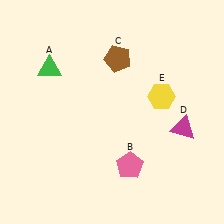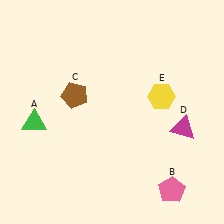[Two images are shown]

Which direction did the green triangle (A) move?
The green triangle (A) moved down.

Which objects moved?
The objects that moved are: the green triangle (A), the pink pentagon (B), the brown pentagon (C).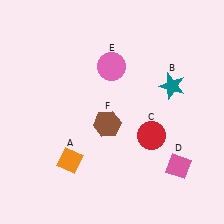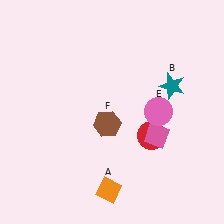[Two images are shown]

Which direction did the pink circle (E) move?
The pink circle (E) moved right.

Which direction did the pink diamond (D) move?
The pink diamond (D) moved up.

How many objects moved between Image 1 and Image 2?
3 objects moved between the two images.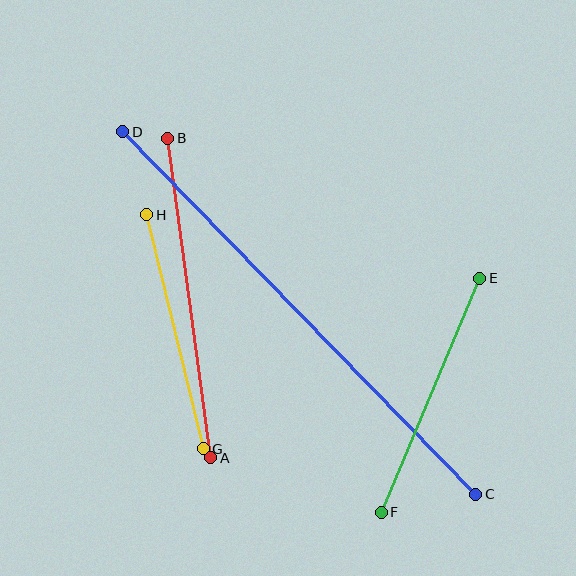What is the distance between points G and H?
The distance is approximately 241 pixels.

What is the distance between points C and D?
The distance is approximately 506 pixels.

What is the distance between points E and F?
The distance is approximately 254 pixels.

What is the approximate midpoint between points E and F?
The midpoint is at approximately (431, 395) pixels.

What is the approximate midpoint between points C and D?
The midpoint is at approximately (299, 313) pixels.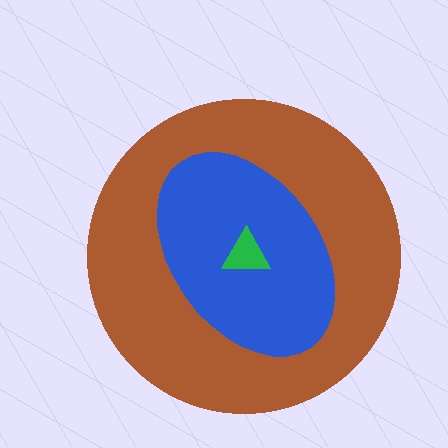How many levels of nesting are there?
3.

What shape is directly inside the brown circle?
The blue ellipse.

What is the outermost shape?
The brown circle.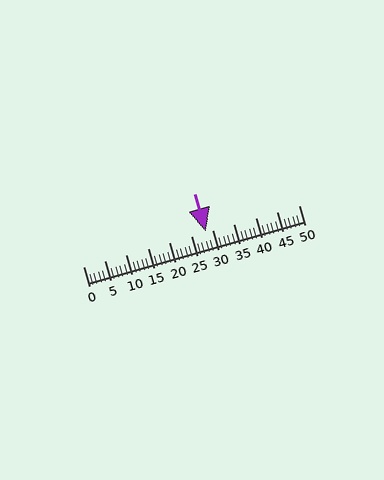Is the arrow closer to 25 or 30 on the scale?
The arrow is closer to 30.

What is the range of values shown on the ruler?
The ruler shows values from 0 to 50.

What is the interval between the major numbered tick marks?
The major tick marks are spaced 5 units apart.